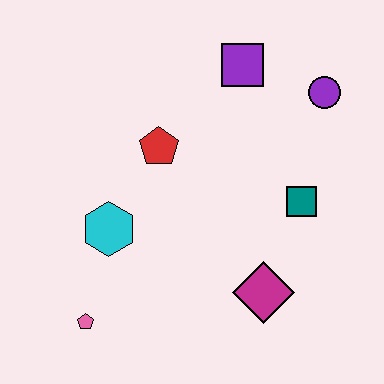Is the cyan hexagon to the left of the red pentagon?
Yes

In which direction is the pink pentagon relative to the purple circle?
The pink pentagon is to the left of the purple circle.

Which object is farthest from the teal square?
The pink pentagon is farthest from the teal square.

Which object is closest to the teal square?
The magenta diamond is closest to the teal square.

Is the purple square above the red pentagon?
Yes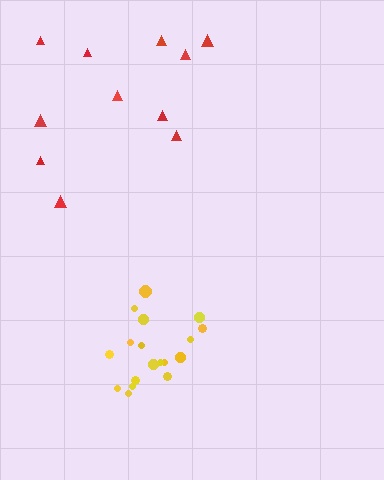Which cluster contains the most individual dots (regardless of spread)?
Yellow (18).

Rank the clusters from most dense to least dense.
yellow, red.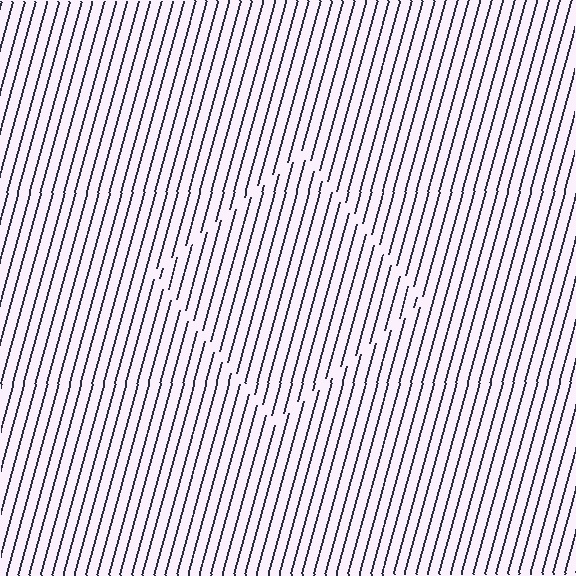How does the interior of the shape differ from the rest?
The interior of the shape contains the same grating, shifted by half a period — the contour is defined by the phase discontinuity where line-ends from the inner and outer gratings abut.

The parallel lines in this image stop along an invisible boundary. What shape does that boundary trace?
An illusory square. The interior of the shape contains the same grating, shifted by half a period — the contour is defined by the phase discontinuity where line-ends from the inner and outer gratings abut.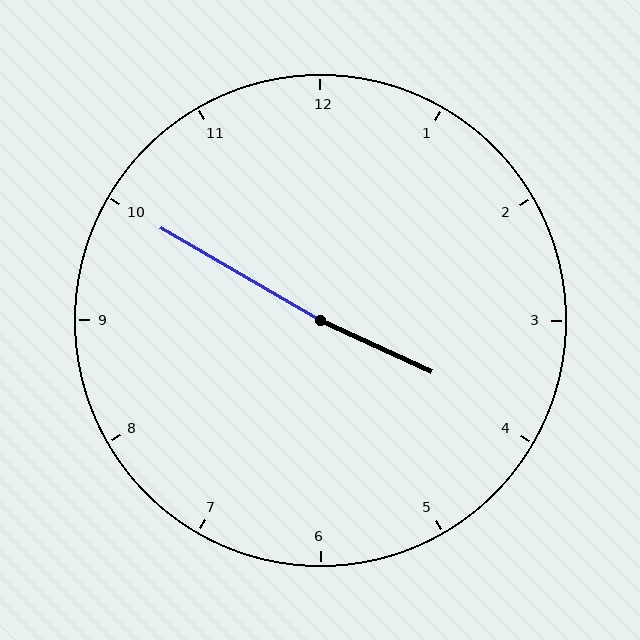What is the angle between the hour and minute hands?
Approximately 175 degrees.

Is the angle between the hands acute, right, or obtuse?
It is obtuse.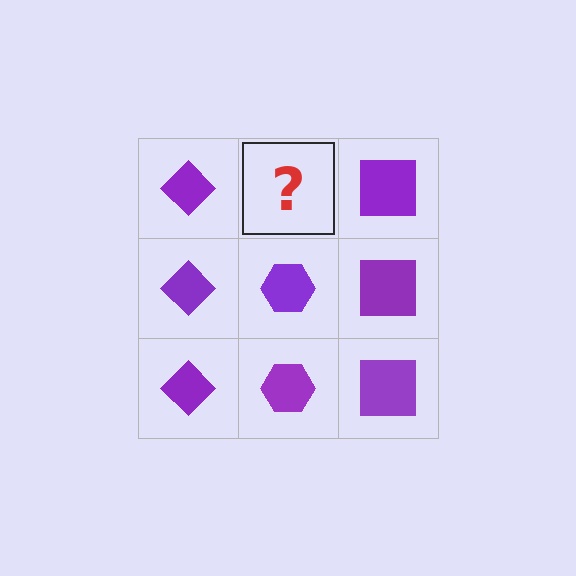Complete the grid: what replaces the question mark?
The question mark should be replaced with a purple hexagon.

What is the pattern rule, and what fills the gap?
The rule is that each column has a consistent shape. The gap should be filled with a purple hexagon.